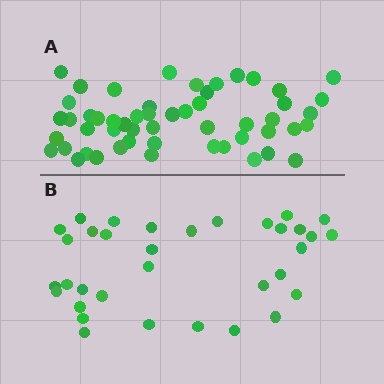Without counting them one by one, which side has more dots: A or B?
Region A (the top region) has more dots.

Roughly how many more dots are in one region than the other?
Region A has approximately 20 more dots than region B.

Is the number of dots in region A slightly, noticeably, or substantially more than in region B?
Region A has substantially more. The ratio is roughly 1.6 to 1.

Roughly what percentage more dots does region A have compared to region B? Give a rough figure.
About 55% more.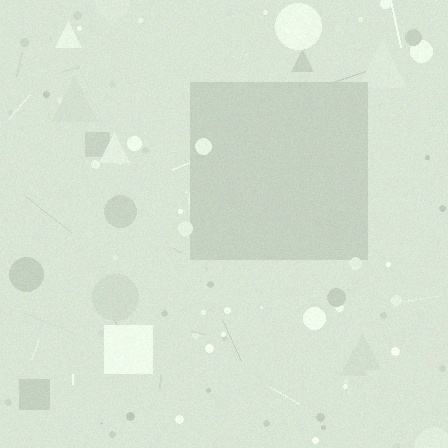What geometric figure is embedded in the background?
A square is embedded in the background.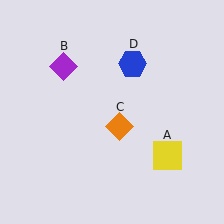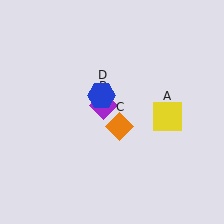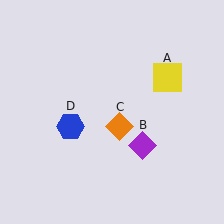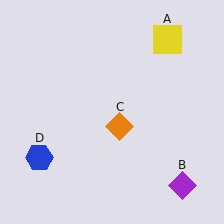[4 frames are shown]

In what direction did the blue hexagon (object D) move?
The blue hexagon (object D) moved down and to the left.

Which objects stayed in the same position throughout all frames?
Orange diamond (object C) remained stationary.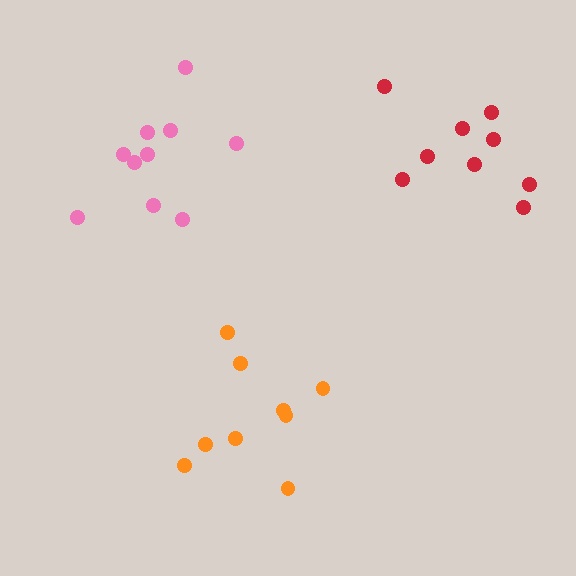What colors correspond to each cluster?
The clusters are colored: orange, pink, red.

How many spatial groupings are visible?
There are 3 spatial groupings.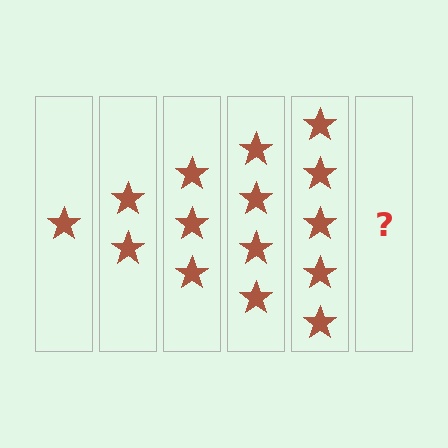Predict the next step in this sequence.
The next step is 6 stars.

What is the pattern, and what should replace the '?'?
The pattern is that each step adds one more star. The '?' should be 6 stars.